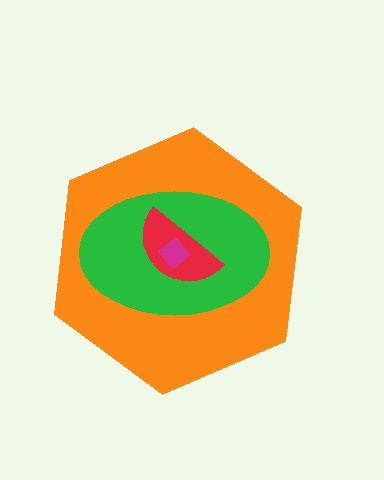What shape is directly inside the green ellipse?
The red semicircle.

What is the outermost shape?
The orange hexagon.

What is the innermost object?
The magenta diamond.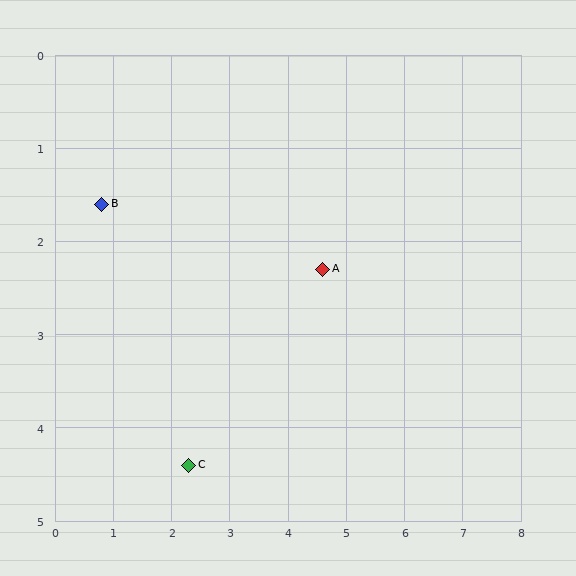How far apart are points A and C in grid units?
Points A and C are about 3.1 grid units apart.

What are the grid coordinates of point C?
Point C is at approximately (2.3, 4.4).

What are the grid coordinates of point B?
Point B is at approximately (0.8, 1.6).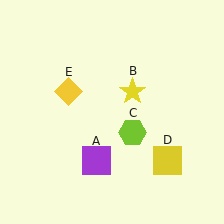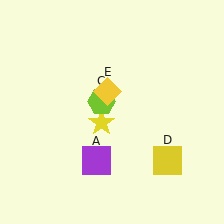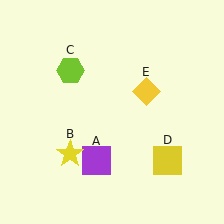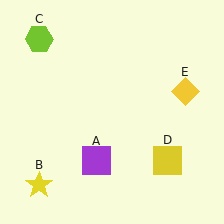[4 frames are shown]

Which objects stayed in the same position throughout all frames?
Purple square (object A) and yellow square (object D) remained stationary.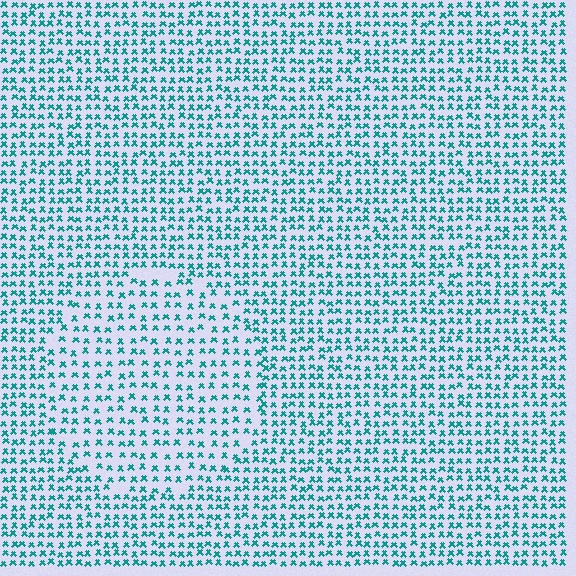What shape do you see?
I see a circle.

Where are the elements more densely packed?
The elements are more densely packed outside the circle boundary.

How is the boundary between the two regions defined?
The boundary is defined by a change in element density (approximately 1.5x ratio). All elements are the same color, size, and shape.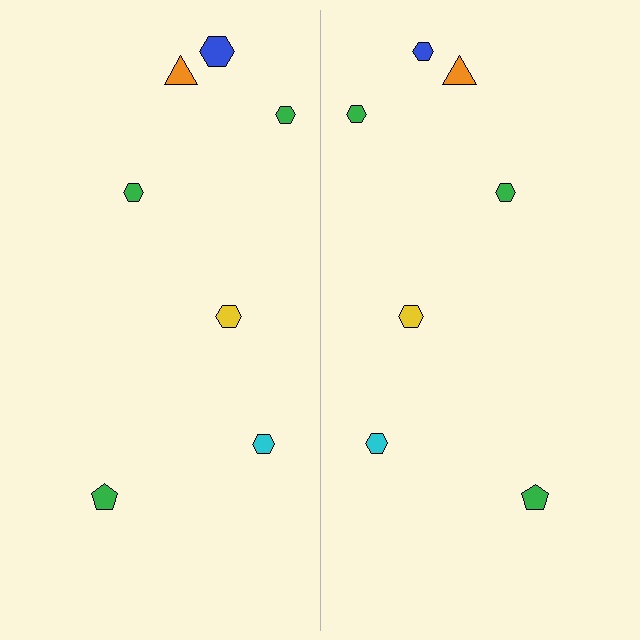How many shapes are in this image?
There are 14 shapes in this image.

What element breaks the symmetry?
The blue hexagon on the right side has a different size than its mirror counterpart.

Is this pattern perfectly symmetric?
No, the pattern is not perfectly symmetric. The blue hexagon on the right side has a different size than its mirror counterpart.